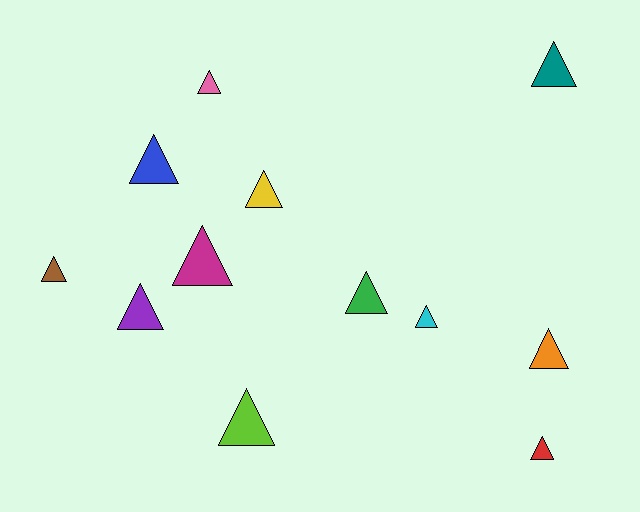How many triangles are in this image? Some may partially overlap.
There are 12 triangles.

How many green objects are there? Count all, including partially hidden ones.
There is 1 green object.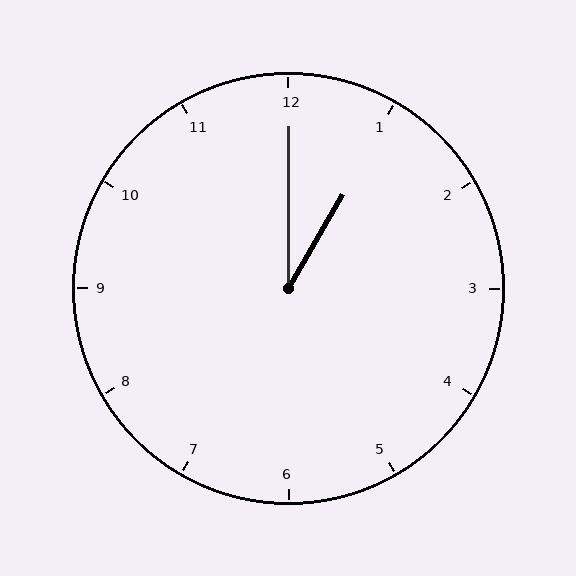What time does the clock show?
1:00.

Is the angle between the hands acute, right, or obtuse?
It is acute.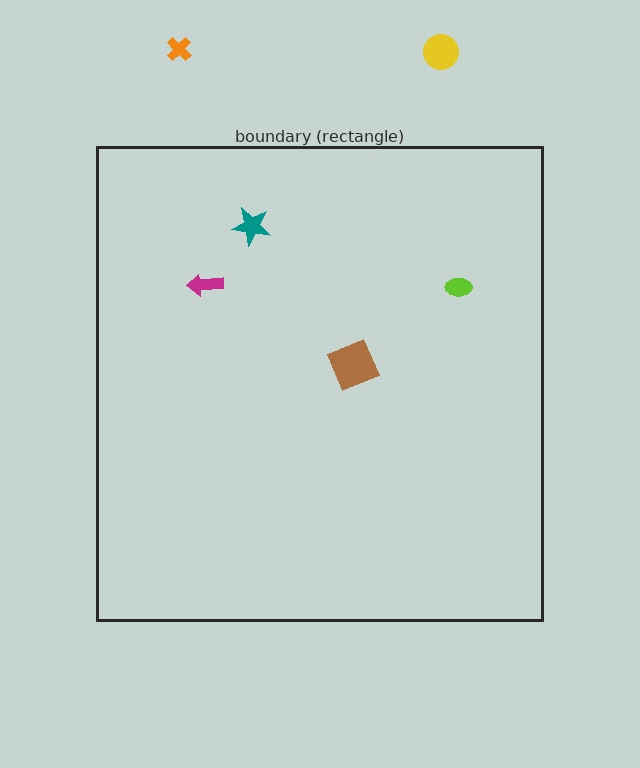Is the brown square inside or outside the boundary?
Inside.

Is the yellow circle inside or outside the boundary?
Outside.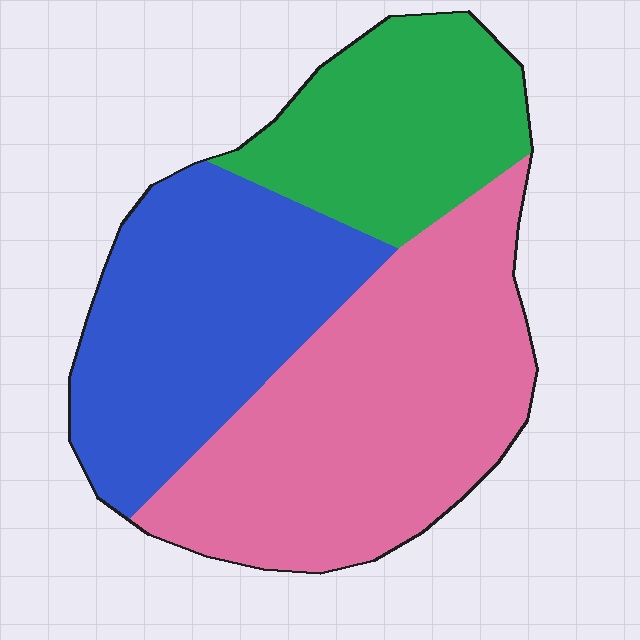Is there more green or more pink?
Pink.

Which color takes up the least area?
Green, at roughly 25%.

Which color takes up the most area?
Pink, at roughly 45%.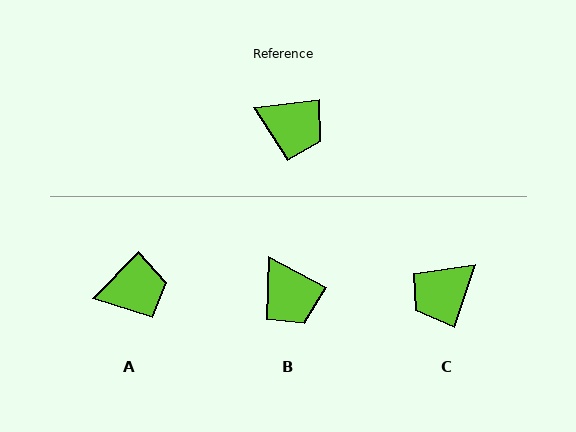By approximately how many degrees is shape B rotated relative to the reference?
Approximately 34 degrees clockwise.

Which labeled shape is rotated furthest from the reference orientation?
C, about 115 degrees away.